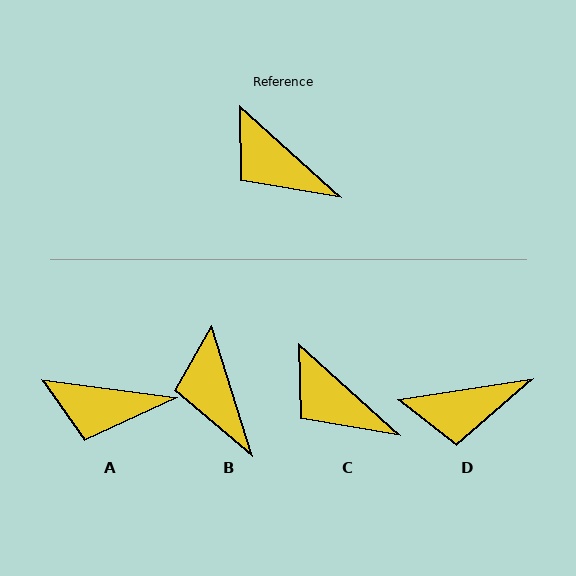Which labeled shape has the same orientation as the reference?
C.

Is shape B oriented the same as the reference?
No, it is off by about 31 degrees.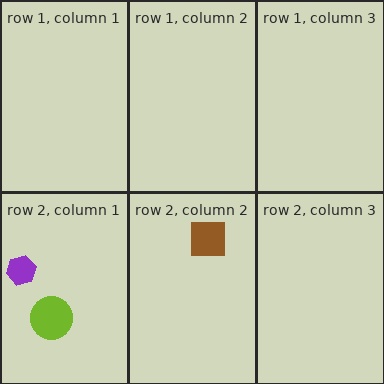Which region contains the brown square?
The row 2, column 2 region.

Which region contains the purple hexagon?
The row 2, column 1 region.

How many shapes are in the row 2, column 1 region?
2.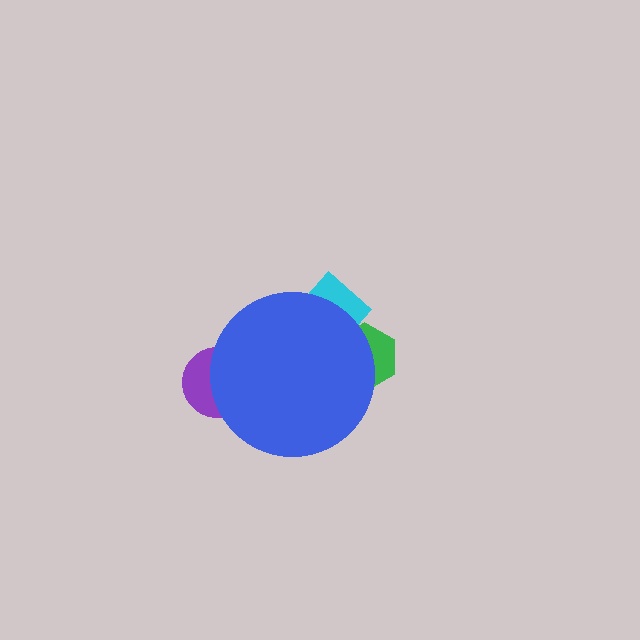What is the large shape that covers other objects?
A blue circle.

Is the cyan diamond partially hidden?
Yes, the cyan diamond is partially hidden behind the blue circle.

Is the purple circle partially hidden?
Yes, the purple circle is partially hidden behind the blue circle.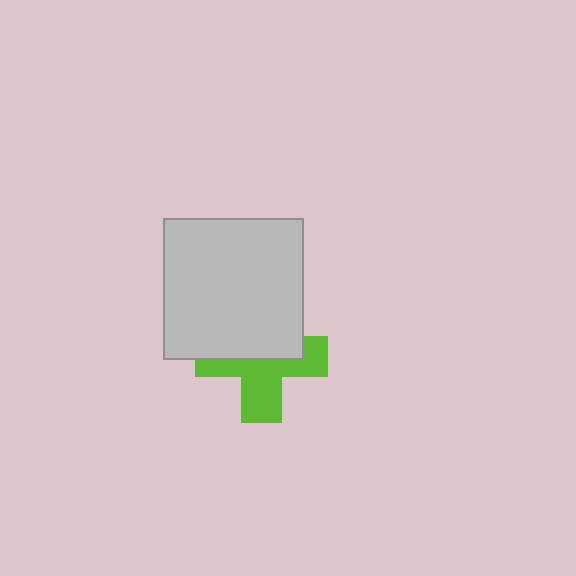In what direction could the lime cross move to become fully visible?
The lime cross could move down. That would shift it out from behind the light gray square entirely.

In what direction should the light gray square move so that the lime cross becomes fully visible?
The light gray square should move up. That is the shortest direction to clear the overlap and leave the lime cross fully visible.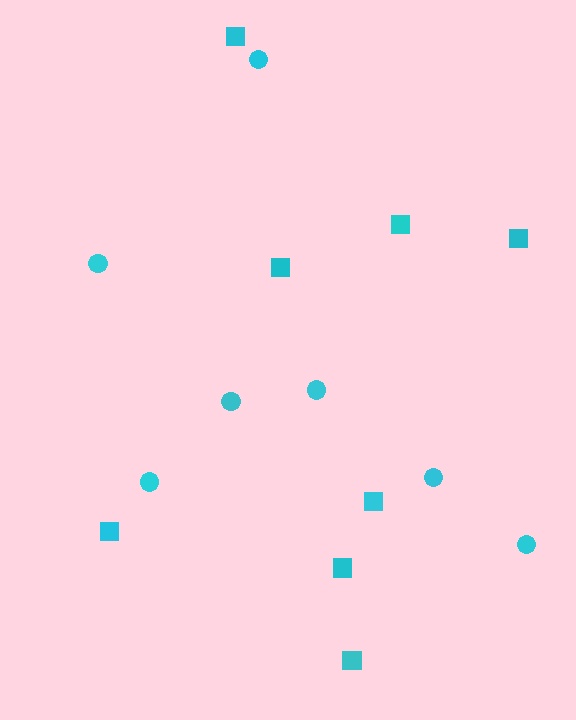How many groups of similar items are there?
There are 2 groups: one group of circles (7) and one group of squares (8).